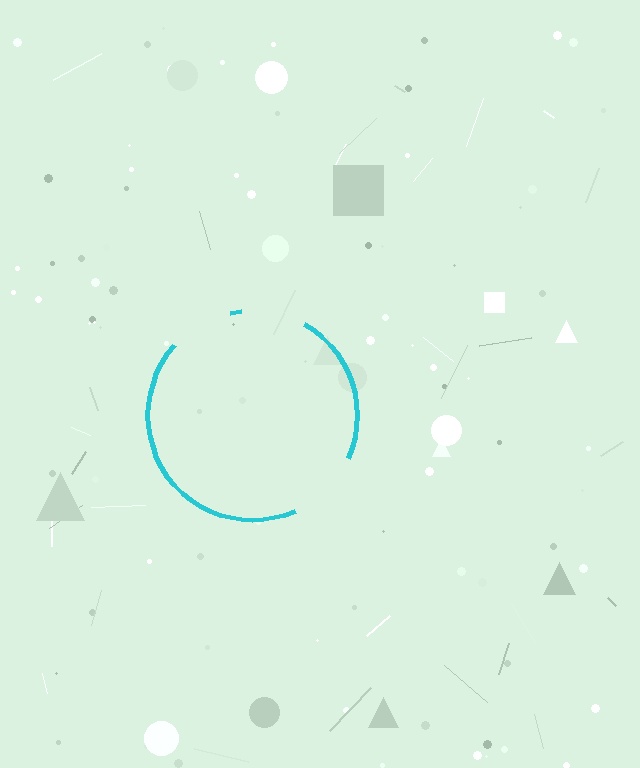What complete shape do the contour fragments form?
The contour fragments form a circle.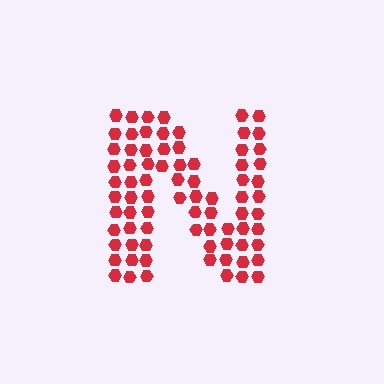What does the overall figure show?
The overall figure shows the letter N.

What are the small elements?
The small elements are hexagons.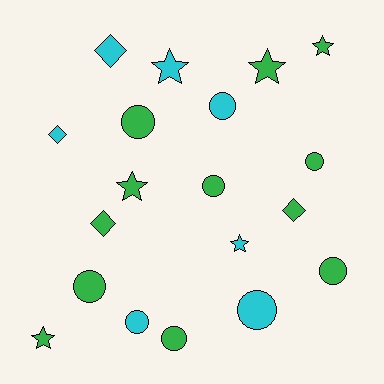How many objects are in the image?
There are 19 objects.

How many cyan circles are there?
There are 3 cyan circles.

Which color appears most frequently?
Green, with 12 objects.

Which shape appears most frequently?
Circle, with 9 objects.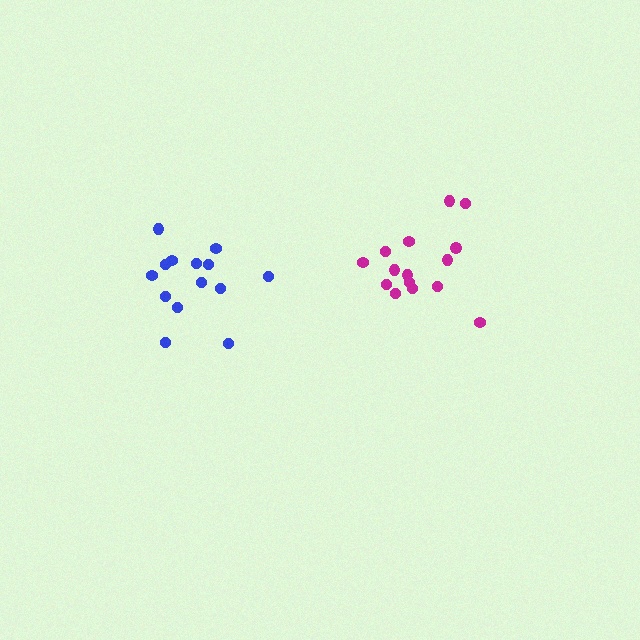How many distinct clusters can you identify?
There are 2 distinct clusters.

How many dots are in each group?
Group 1: 15 dots, Group 2: 14 dots (29 total).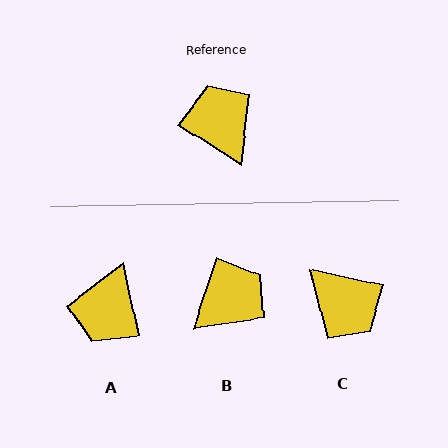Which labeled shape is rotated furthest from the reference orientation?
C, about 160 degrees away.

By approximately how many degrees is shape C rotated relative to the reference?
Approximately 160 degrees clockwise.